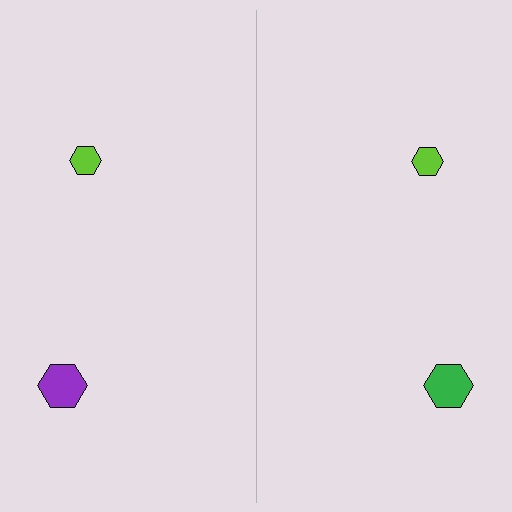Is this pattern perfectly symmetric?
No, the pattern is not perfectly symmetric. The green hexagon on the right side breaks the symmetry — its mirror counterpart is purple.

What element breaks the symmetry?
The green hexagon on the right side breaks the symmetry — its mirror counterpart is purple.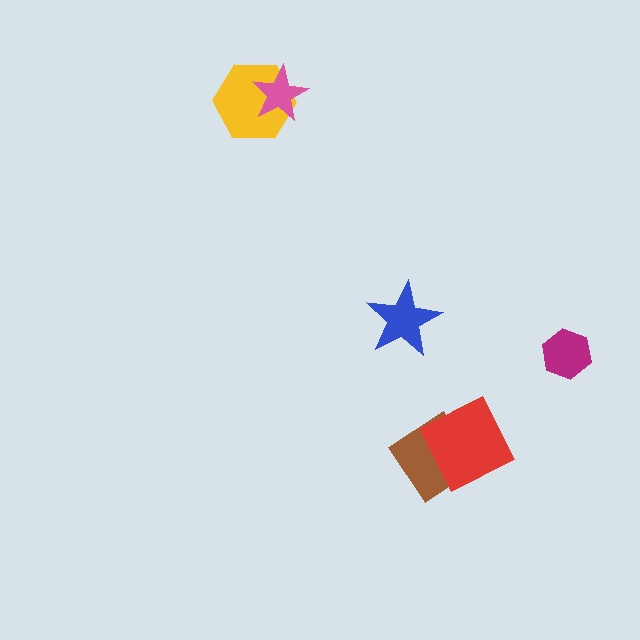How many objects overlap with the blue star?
0 objects overlap with the blue star.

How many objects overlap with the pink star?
1 object overlaps with the pink star.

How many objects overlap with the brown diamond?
1 object overlaps with the brown diamond.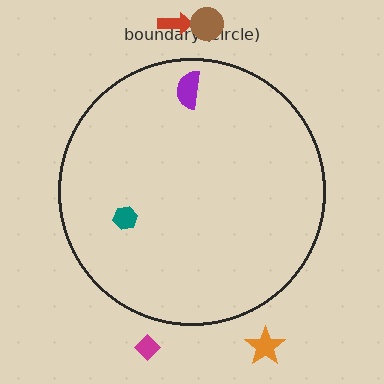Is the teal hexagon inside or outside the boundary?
Inside.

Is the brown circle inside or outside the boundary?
Outside.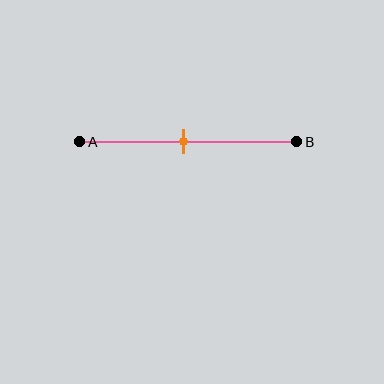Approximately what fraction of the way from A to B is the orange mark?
The orange mark is approximately 50% of the way from A to B.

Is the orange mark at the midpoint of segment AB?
Yes, the mark is approximately at the midpoint.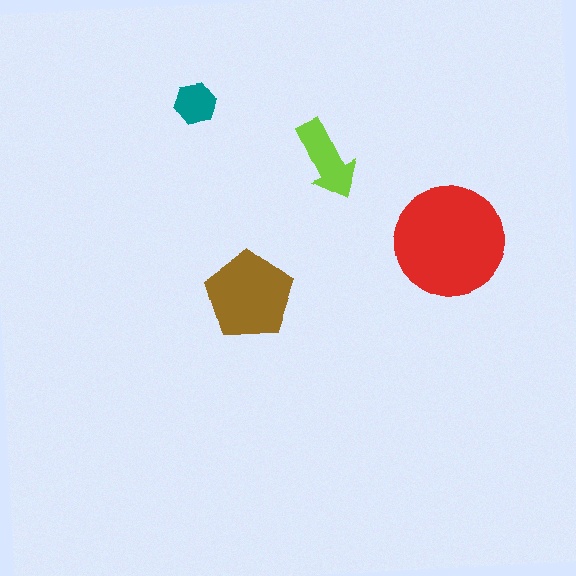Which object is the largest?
The red circle.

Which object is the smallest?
The teal hexagon.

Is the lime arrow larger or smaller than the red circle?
Smaller.